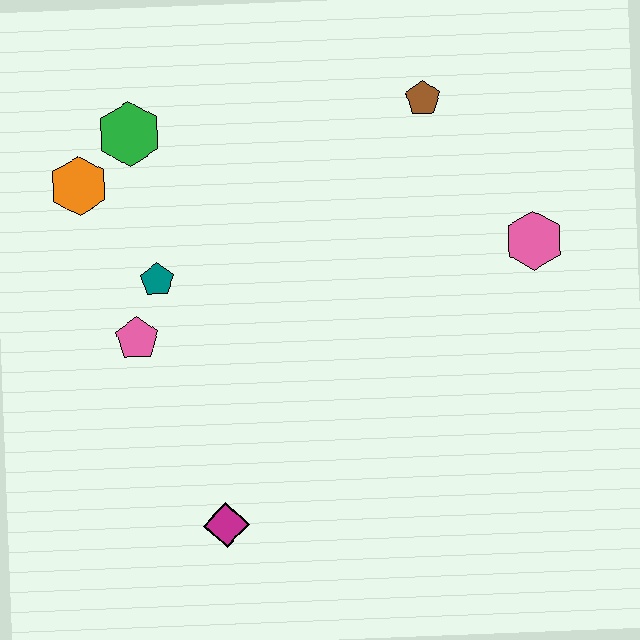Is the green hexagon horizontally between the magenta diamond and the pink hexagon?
No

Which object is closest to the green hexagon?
The orange hexagon is closest to the green hexagon.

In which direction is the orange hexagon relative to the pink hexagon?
The orange hexagon is to the left of the pink hexagon.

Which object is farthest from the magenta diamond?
The brown pentagon is farthest from the magenta diamond.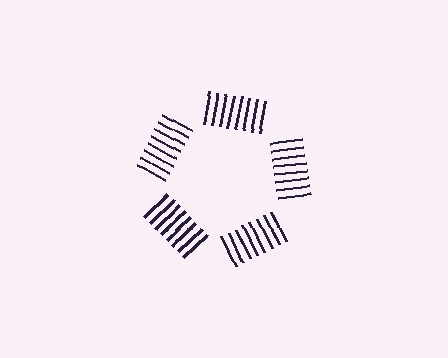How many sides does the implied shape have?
5 sides — the line-ends trace a pentagon.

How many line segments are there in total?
40 — 8 along each of the 5 edges.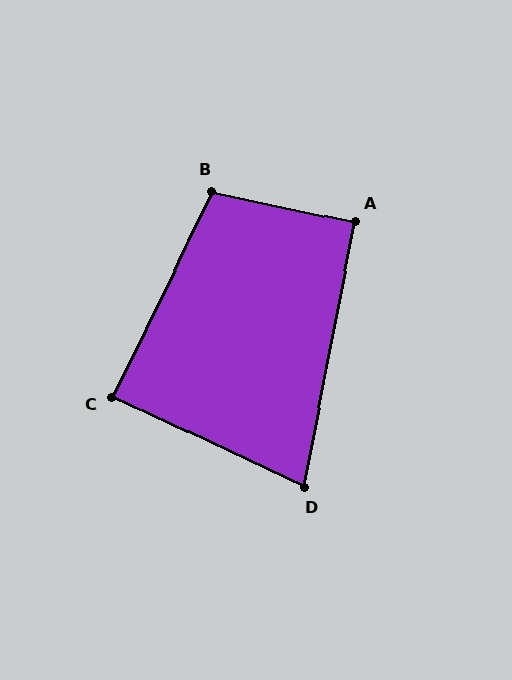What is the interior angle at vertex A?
Approximately 91 degrees (approximately right).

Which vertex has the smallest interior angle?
D, at approximately 76 degrees.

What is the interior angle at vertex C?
Approximately 89 degrees (approximately right).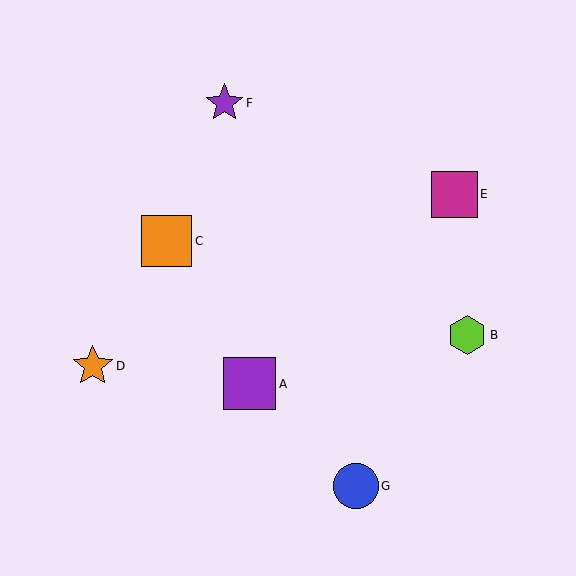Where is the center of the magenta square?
The center of the magenta square is at (454, 195).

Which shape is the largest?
The purple square (labeled A) is the largest.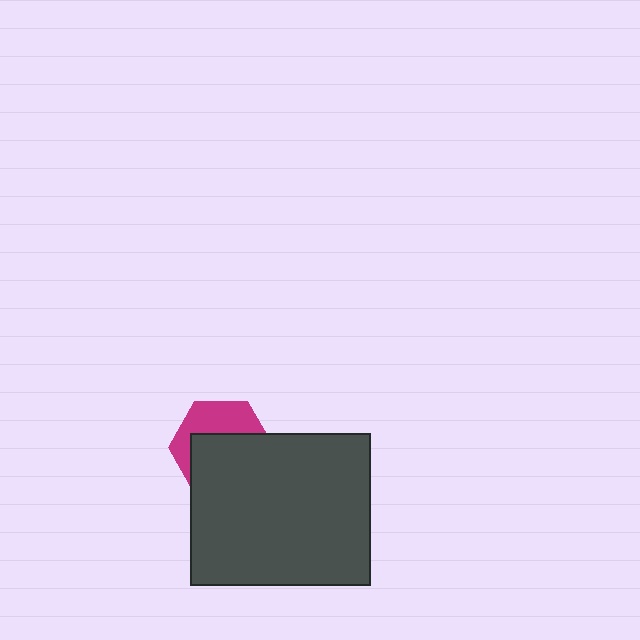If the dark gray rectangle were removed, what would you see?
You would see the complete magenta hexagon.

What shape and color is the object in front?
The object in front is a dark gray rectangle.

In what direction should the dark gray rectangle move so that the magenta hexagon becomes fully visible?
The dark gray rectangle should move down. That is the shortest direction to clear the overlap and leave the magenta hexagon fully visible.